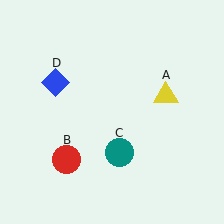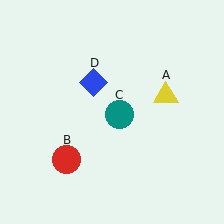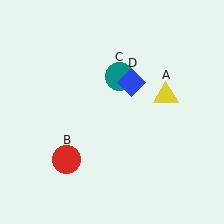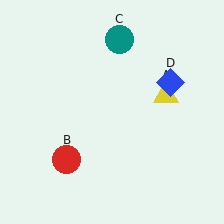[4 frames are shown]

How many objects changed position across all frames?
2 objects changed position: teal circle (object C), blue diamond (object D).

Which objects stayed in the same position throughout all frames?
Yellow triangle (object A) and red circle (object B) remained stationary.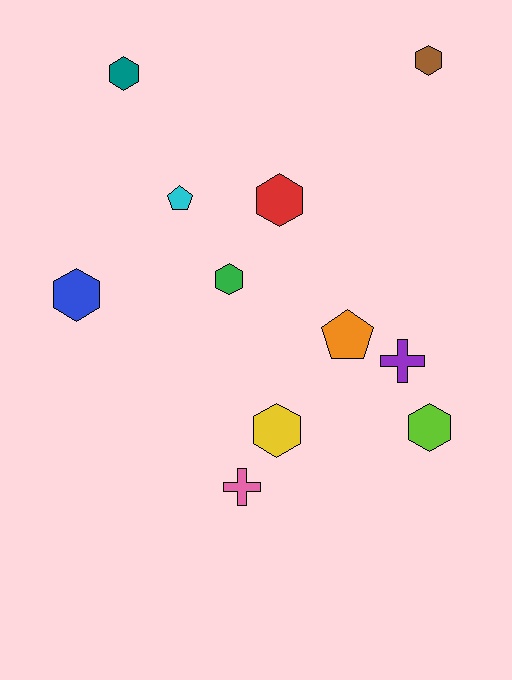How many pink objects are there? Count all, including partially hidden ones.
There is 1 pink object.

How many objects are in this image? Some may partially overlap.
There are 11 objects.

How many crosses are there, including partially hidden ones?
There are 2 crosses.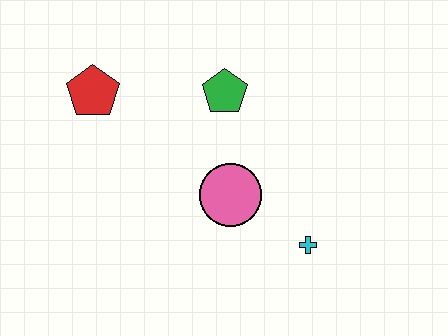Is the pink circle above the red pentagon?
No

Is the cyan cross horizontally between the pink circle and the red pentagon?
No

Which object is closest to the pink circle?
The cyan cross is closest to the pink circle.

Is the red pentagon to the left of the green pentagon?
Yes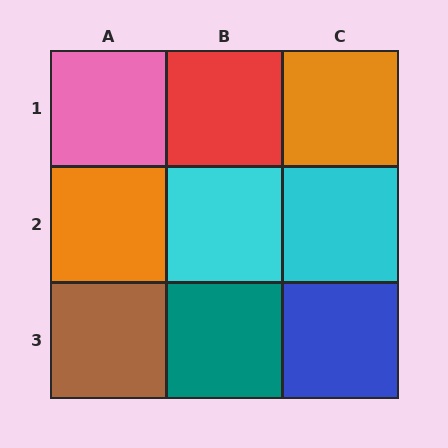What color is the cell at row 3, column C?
Blue.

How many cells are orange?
2 cells are orange.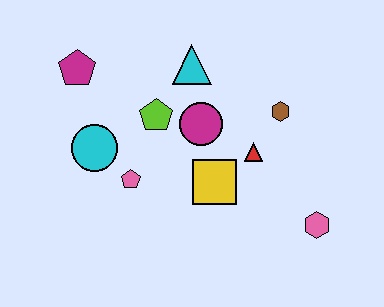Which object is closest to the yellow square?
The red triangle is closest to the yellow square.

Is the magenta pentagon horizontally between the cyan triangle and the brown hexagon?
No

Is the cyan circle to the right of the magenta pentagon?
Yes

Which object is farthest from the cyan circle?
The pink hexagon is farthest from the cyan circle.